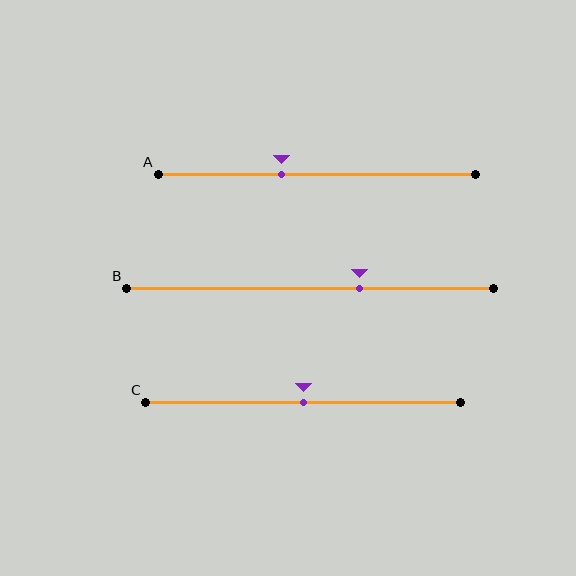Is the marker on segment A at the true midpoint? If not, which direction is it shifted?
No, the marker on segment A is shifted to the left by about 11% of the segment length.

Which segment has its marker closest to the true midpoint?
Segment C has its marker closest to the true midpoint.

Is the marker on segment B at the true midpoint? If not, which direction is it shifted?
No, the marker on segment B is shifted to the right by about 13% of the segment length.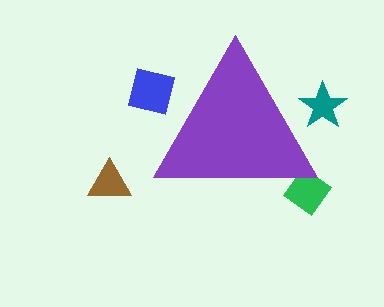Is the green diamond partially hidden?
Yes, the green diamond is partially hidden behind the purple triangle.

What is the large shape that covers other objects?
A purple triangle.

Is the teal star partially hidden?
Yes, the teal star is partially hidden behind the purple triangle.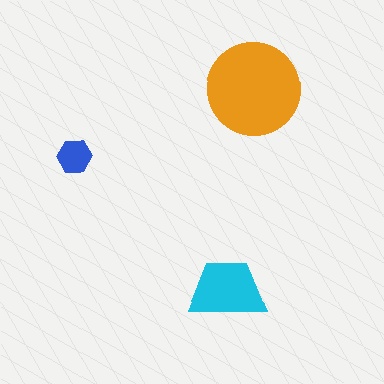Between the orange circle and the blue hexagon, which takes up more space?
The orange circle.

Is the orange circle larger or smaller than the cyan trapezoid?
Larger.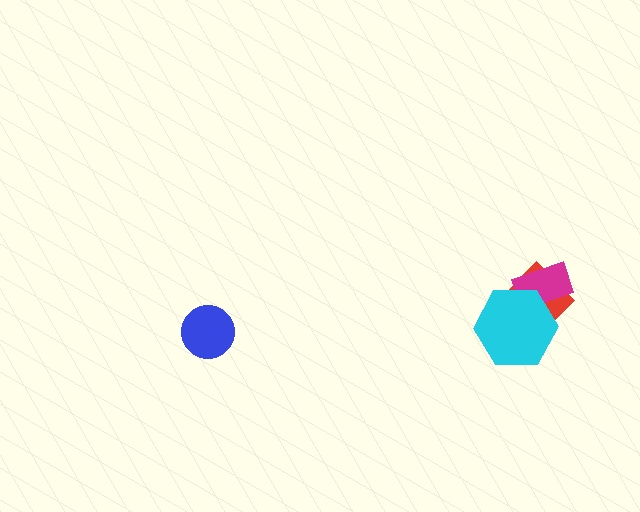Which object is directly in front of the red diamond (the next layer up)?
The magenta rectangle is directly in front of the red diamond.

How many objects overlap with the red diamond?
2 objects overlap with the red diamond.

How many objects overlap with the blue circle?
0 objects overlap with the blue circle.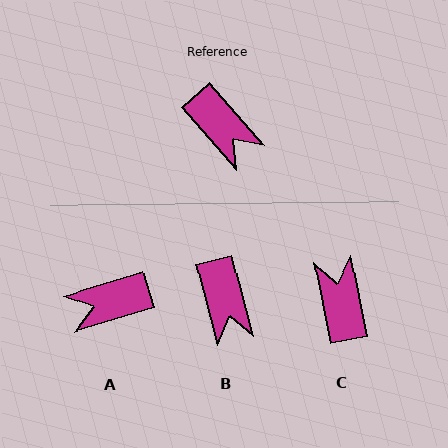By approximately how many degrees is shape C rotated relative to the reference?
Approximately 149 degrees counter-clockwise.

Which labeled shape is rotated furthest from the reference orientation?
C, about 149 degrees away.